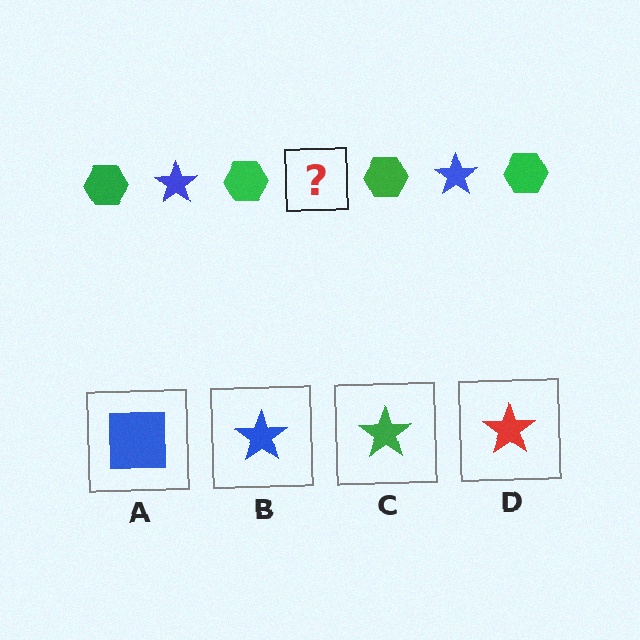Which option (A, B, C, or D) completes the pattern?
B.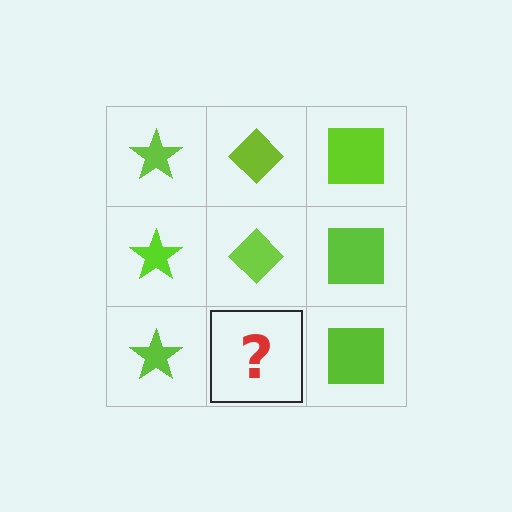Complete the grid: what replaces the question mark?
The question mark should be replaced with a lime diamond.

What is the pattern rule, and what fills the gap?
The rule is that each column has a consistent shape. The gap should be filled with a lime diamond.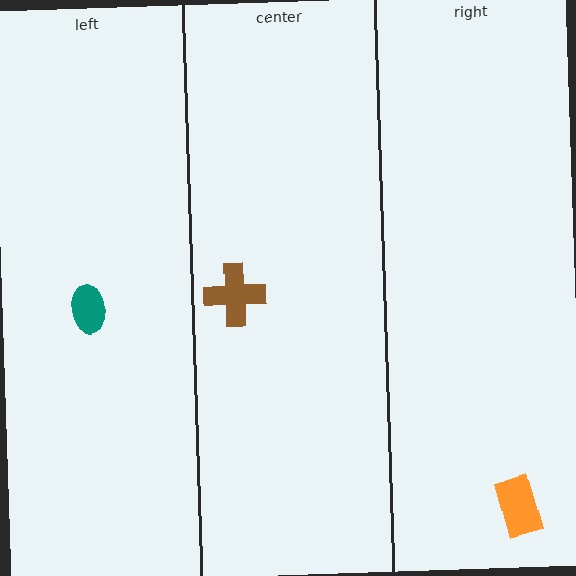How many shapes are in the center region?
1.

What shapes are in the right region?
The orange rectangle.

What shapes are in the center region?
The brown cross.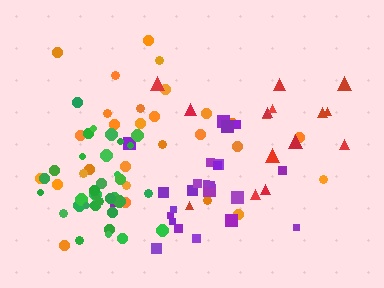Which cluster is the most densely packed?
Green.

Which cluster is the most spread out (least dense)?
Red.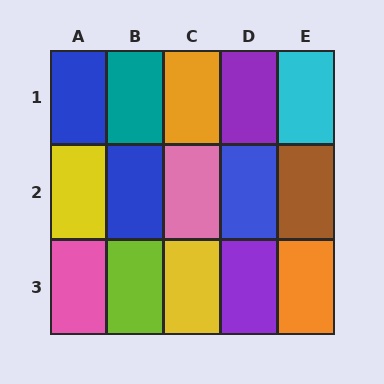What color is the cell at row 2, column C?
Pink.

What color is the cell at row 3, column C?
Yellow.